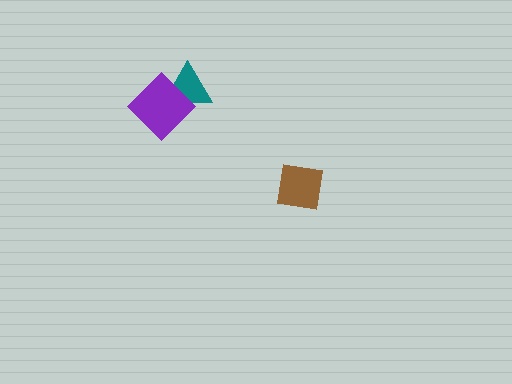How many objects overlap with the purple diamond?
1 object overlaps with the purple diamond.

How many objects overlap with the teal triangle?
1 object overlaps with the teal triangle.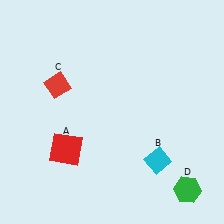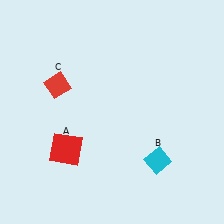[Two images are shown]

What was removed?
The green hexagon (D) was removed in Image 2.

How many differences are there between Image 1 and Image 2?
There is 1 difference between the two images.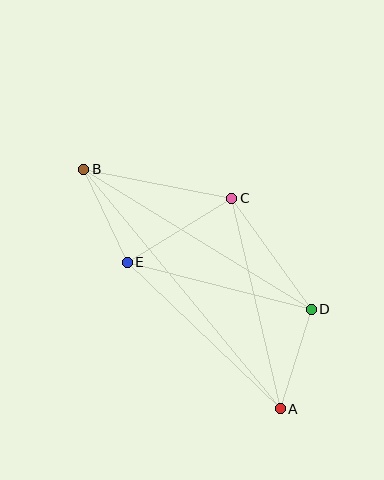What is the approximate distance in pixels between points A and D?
The distance between A and D is approximately 104 pixels.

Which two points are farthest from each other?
Points A and B are farthest from each other.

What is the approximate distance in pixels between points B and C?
The distance between B and C is approximately 151 pixels.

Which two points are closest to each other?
Points B and E are closest to each other.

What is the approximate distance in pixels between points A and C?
The distance between A and C is approximately 216 pixels.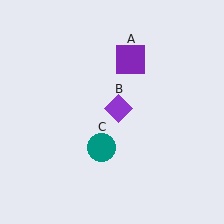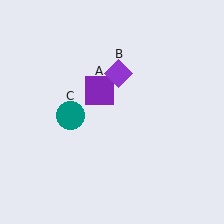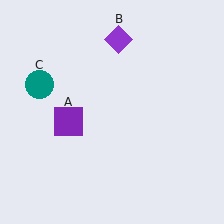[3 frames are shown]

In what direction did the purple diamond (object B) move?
The purple diamond (object B) moved up.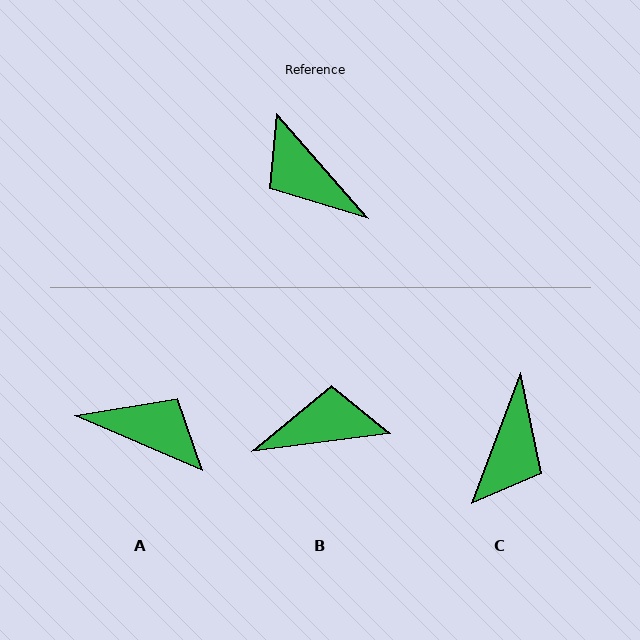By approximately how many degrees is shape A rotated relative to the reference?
Approximately 154 degrees clockwise.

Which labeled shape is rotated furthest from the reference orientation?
A, about 154 degrees away.